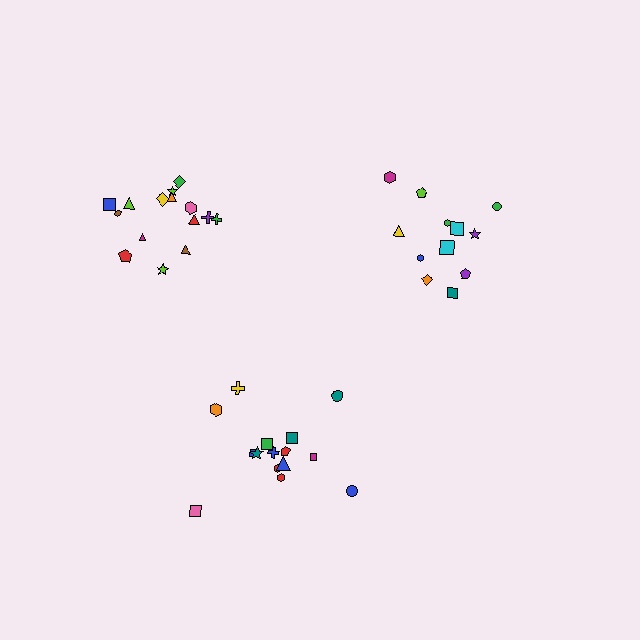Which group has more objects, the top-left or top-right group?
The top-left group.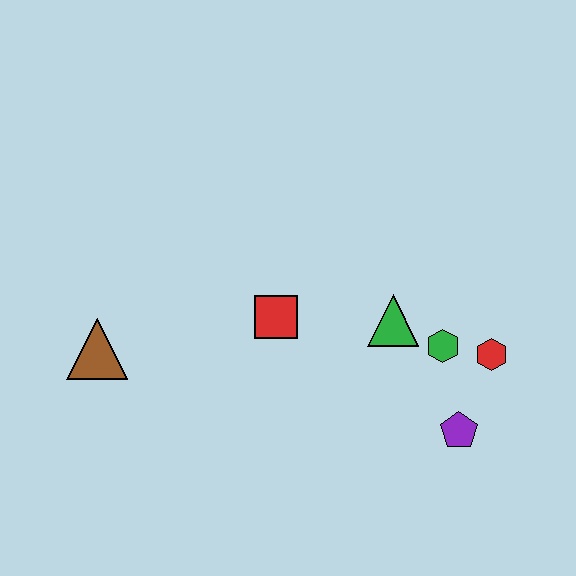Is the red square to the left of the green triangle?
Yes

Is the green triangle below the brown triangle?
No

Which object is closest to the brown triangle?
The red square is closest to the brown triangle.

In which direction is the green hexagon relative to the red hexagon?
The green hexagon is to the left of the red hexagon.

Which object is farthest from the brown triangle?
The red hexagon is farthest from the brown triangle.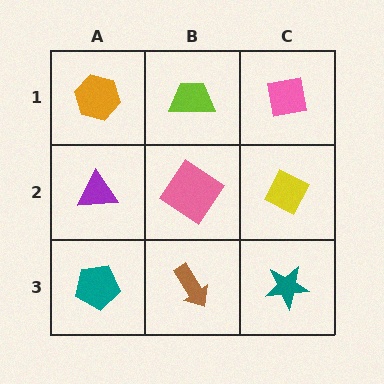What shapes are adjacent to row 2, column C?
A pink square (row 1, column C), a teal star (row 3, column C), a pink diamond (row 2, column B).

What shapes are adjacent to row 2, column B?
A lime trapezoid (row 1, column B), a brown arrow (row 3, column B), a purple triangle (row 2, column A), a yellow diamond (row 2, column C).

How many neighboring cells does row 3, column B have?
3.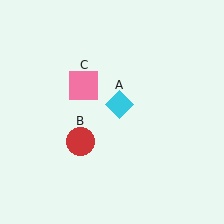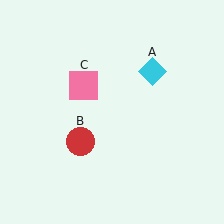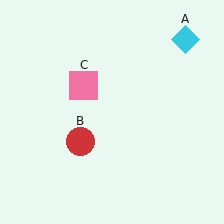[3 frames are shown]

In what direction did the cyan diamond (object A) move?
The cyan diamond (object A) moved up and to the right.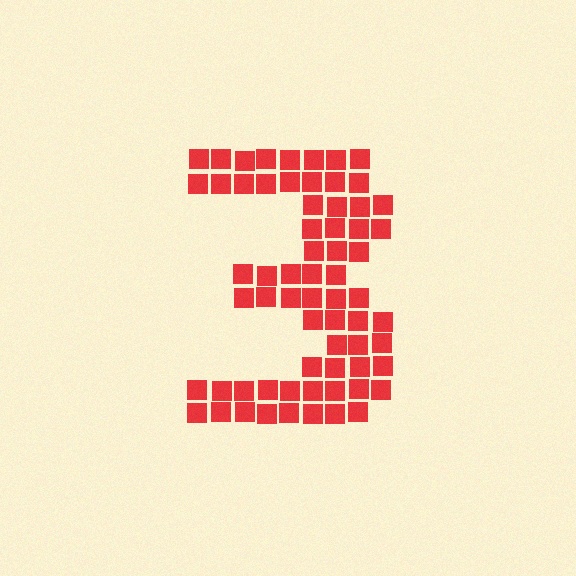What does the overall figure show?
The overall figure shows the digit 3.